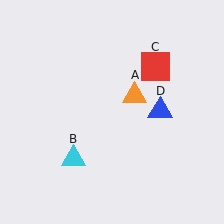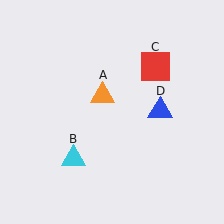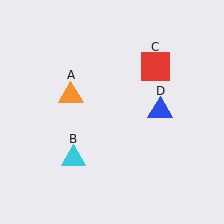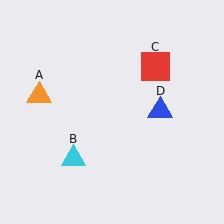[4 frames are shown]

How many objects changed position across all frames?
1 object changed position: orange triangle (object A).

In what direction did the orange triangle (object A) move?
The orange triangle (object A) moved left.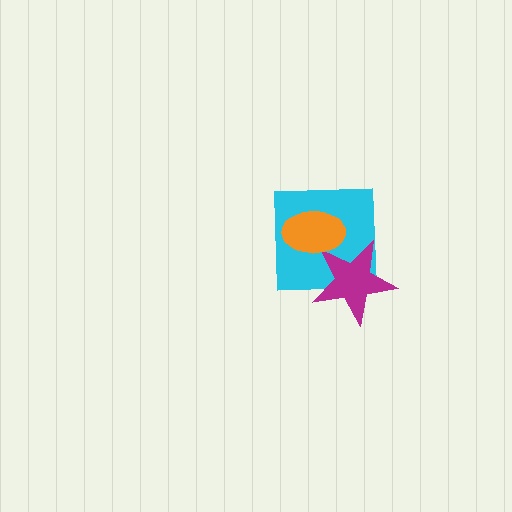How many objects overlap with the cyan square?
2 objects overlap with the cyan square.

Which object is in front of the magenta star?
The orange ellipse is in front of the magenta star.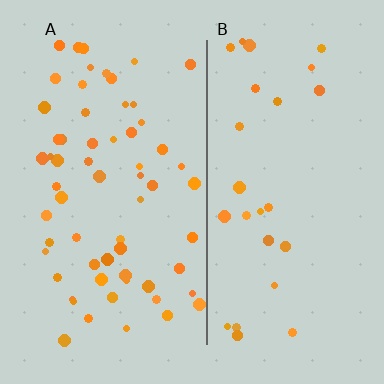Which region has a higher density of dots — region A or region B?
A (the left).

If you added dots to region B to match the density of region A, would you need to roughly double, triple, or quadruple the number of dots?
Approximately double.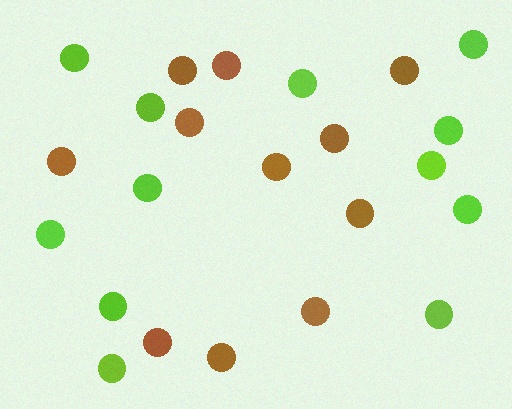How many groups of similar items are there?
There are 2 groups: one group of lime circles (12) and one group of brown circles (11).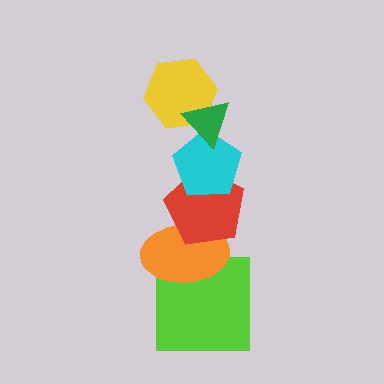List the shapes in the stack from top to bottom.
From top to bottom: the green triangle, the yellow hexagon, the cyan pentagon, the red pentagon, the orange ellipse, the lime square.